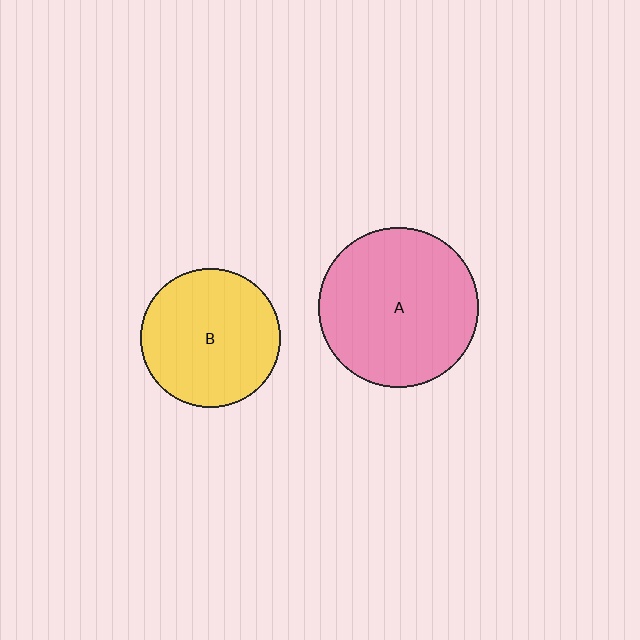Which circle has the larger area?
Circle A (pink).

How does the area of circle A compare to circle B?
Approximately 1.3 times.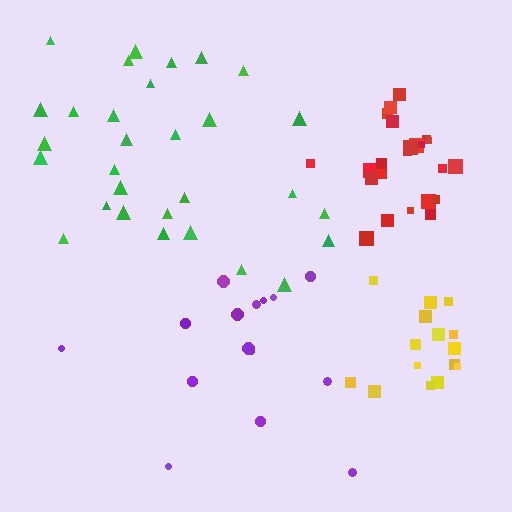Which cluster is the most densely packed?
Red.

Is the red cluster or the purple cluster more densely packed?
Red.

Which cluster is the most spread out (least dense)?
Purple.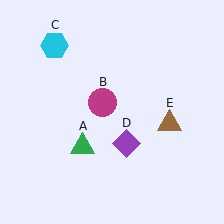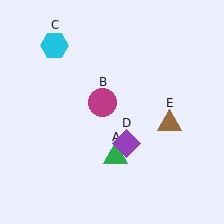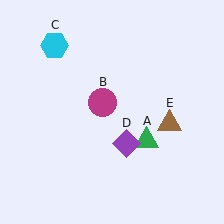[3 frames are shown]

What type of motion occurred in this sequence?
The green triangle (object A) rotated counterclockwise around the center of the scene.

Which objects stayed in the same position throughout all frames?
Magenta circle (object B) and cyan hexagon (object C) and purple diamond (object D) and brown triangle (object E) remained stationary.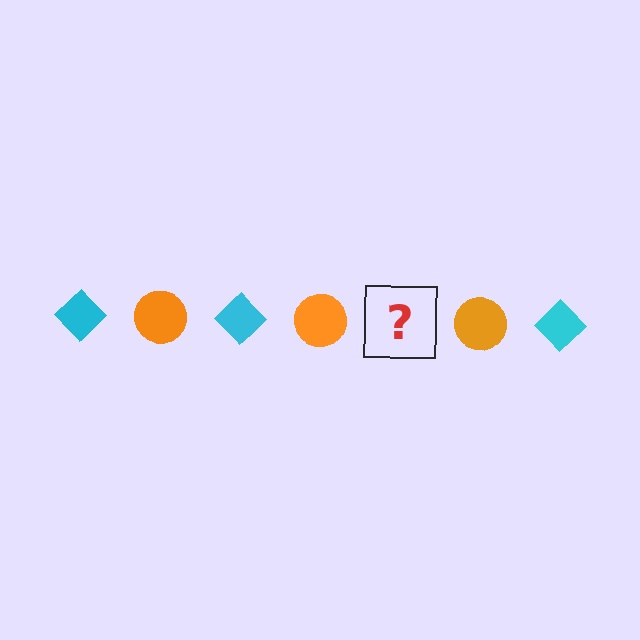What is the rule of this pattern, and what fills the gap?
The rule is that the pattern alternates between cyan diamond and orange circle. The gap should be filled with a cyan diamond.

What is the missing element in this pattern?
The missing element is a cyan diamond.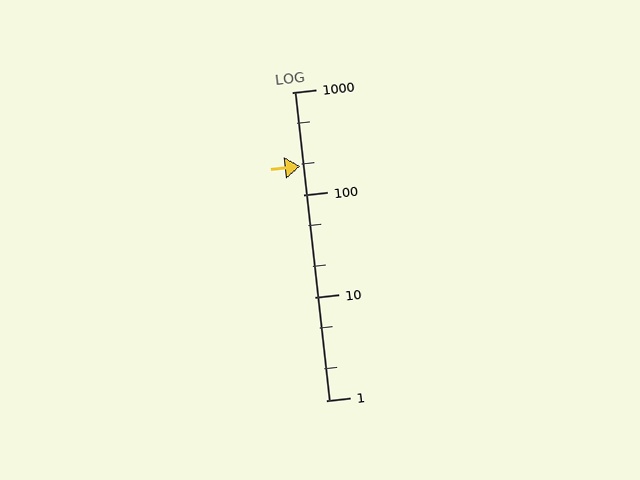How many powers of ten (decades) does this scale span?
The scale spans 3 decades, from 1 to 1000.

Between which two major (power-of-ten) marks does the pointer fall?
The pointer is between 100 and 1000.